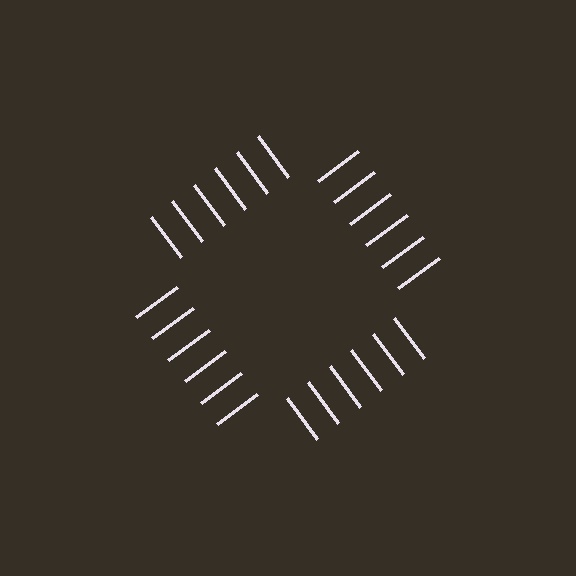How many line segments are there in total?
24 — 6 along each of the 4 edges.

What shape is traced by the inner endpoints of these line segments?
An illusory square — the line segments terminate on its edges but no continuous stroke is drawn.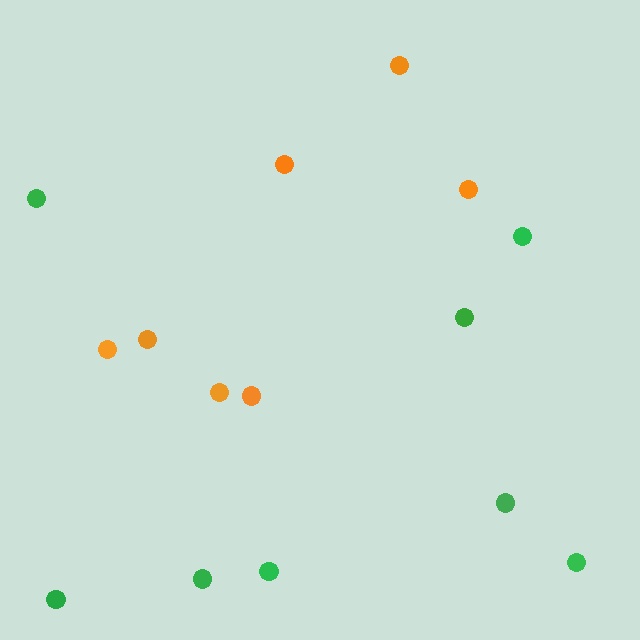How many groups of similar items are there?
There are 2 groups: one group of orange circles (7) and one group of green circles (8).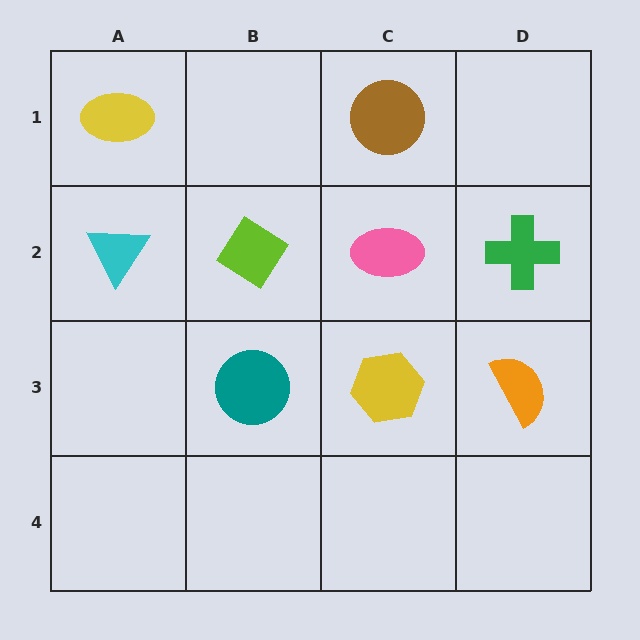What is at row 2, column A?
A cyan triangle.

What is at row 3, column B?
A teal circle.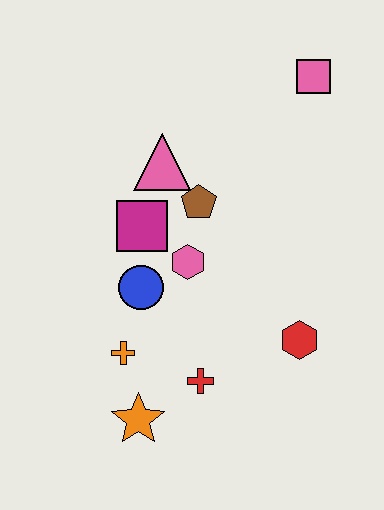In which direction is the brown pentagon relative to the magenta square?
The brown pentagon is to the right of the magenta square.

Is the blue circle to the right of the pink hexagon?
No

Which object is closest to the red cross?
The orange star is closest to the red cross.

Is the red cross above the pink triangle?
No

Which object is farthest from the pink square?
The orange star is farthest from the pink square.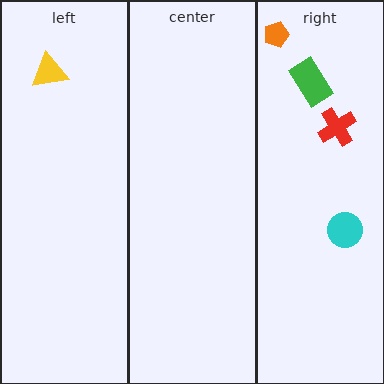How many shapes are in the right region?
4.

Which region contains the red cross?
The right region.